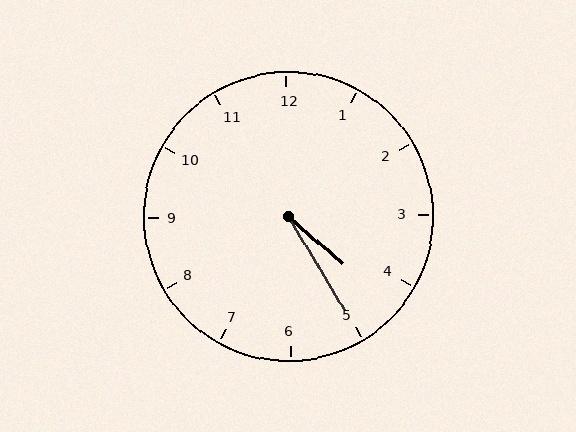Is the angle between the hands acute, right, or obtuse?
It is acute.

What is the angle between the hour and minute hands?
Approximately 18 degrees.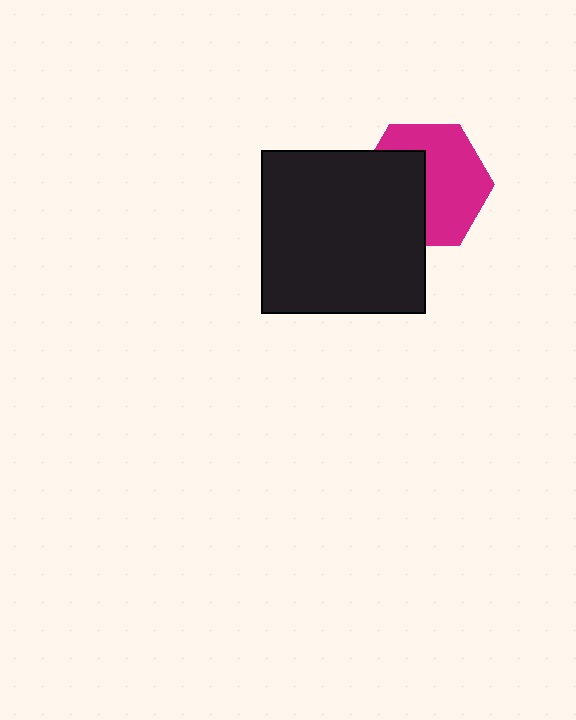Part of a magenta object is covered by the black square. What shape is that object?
It is a hexagon.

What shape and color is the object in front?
The object in front is a black square.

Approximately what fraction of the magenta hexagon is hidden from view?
Roughly 42% of the magenta hexagon is hidden behind the black square.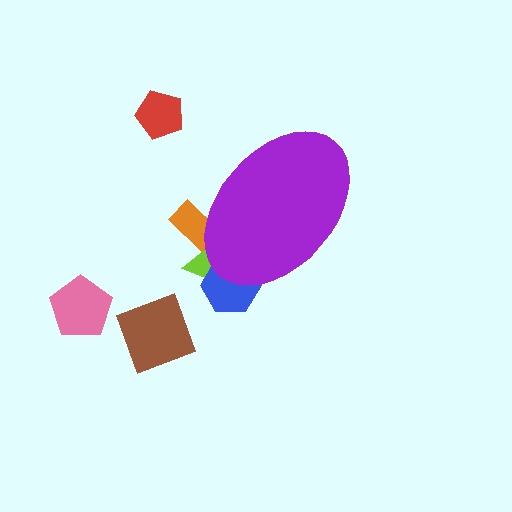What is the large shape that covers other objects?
A purple ellipse.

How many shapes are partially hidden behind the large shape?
3 shapes are partially hidden.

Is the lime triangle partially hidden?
Yes, the lime triangle is partially hidden behind the purple ellipse.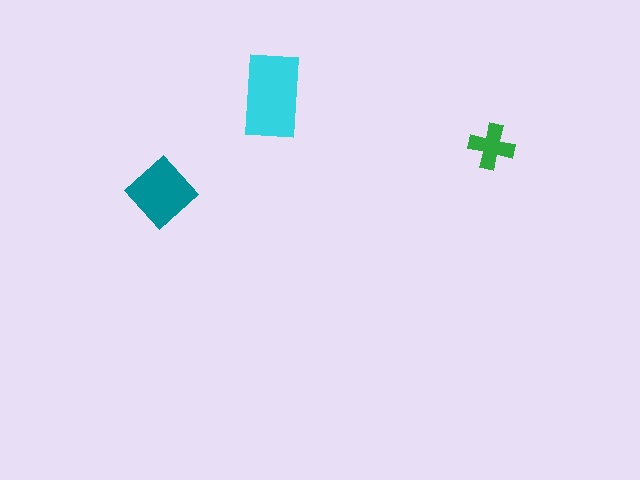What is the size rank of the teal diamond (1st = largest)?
2nd.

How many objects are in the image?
There are 3 objects in the image.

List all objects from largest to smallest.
The cyan rectangle, the teal diamond, the green cross.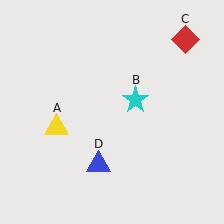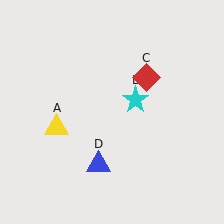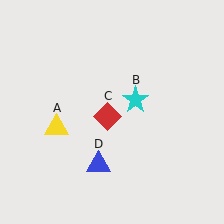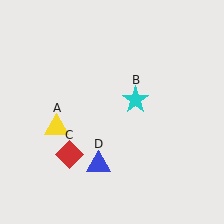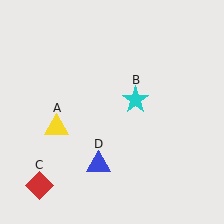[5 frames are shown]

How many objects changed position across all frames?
1 object changed position: red diamond (object C).